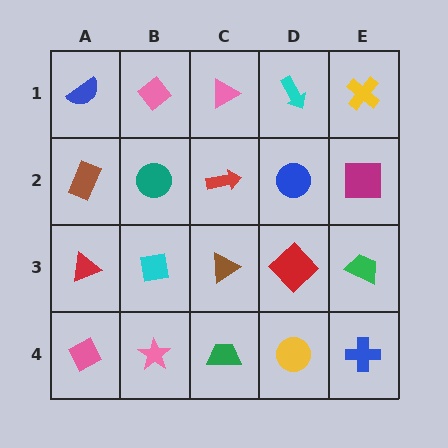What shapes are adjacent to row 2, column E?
A yellow cross (row 1, column E), a green trapezoid (row 3, column E), a blue circle (row 2, column D).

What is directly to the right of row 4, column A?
A pink star.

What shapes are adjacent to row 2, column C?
A pink triangle (row 1, column C), a brown triangle (row 3, column C), a teal circle (row 2, column B), a blue circle (row 2, column D).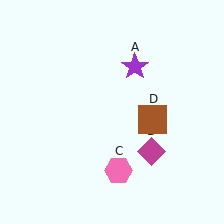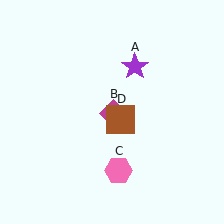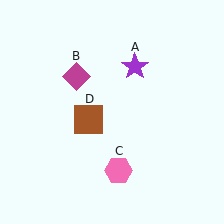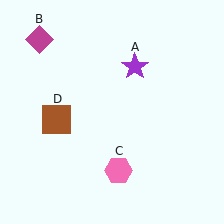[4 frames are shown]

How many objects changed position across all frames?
2 objects changed position: magenta diamond (object B), brown square (object D).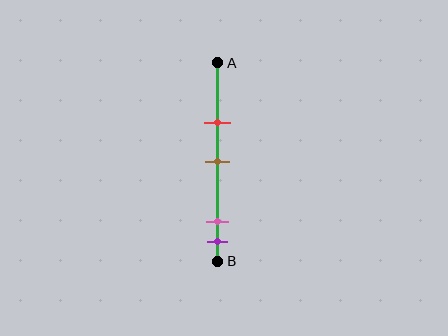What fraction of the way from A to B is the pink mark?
The pink mark is approximately 80% (0.8) of the way from A to B.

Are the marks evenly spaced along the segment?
No, the marks are not evenly spaced.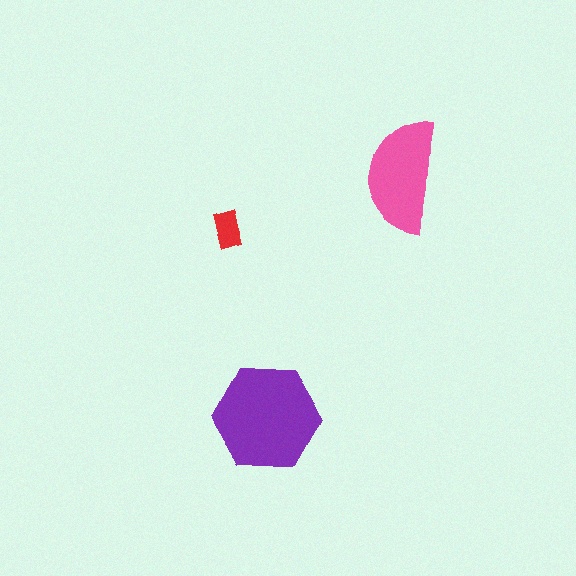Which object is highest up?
The pink semicircle is topmost.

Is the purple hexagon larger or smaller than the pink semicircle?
Larger.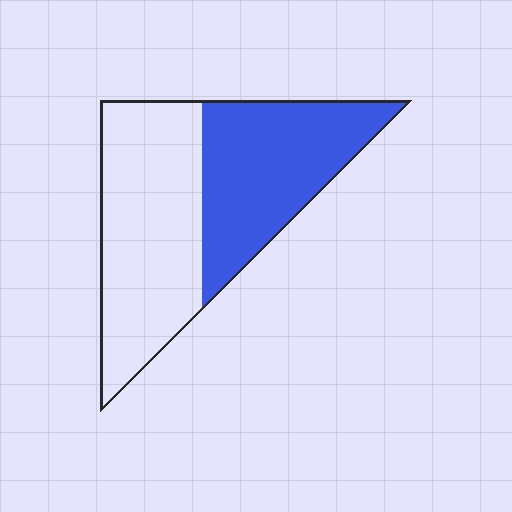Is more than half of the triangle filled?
No.